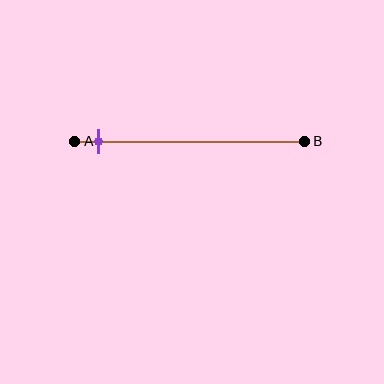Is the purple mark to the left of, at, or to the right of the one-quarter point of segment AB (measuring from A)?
The purple mark is to the left of the one-quarter point of segment AB.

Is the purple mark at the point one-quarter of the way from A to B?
No, the mark is at about 10% from A, not at the 25% one-quarter point.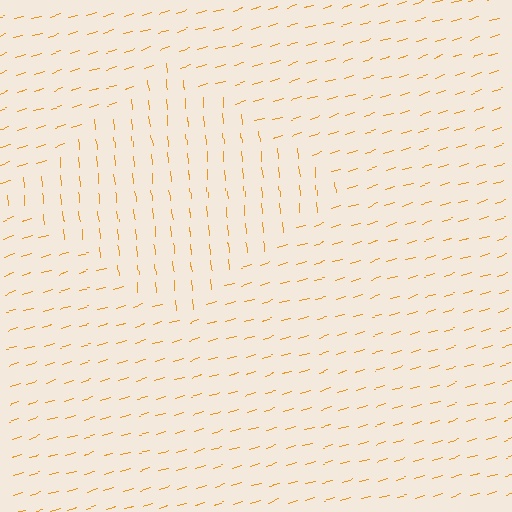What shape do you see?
I see a diamond.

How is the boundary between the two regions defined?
The boundary is defined purely by a change in line orientation (approximately 79 degrees difference). All lines are the same color and thickness.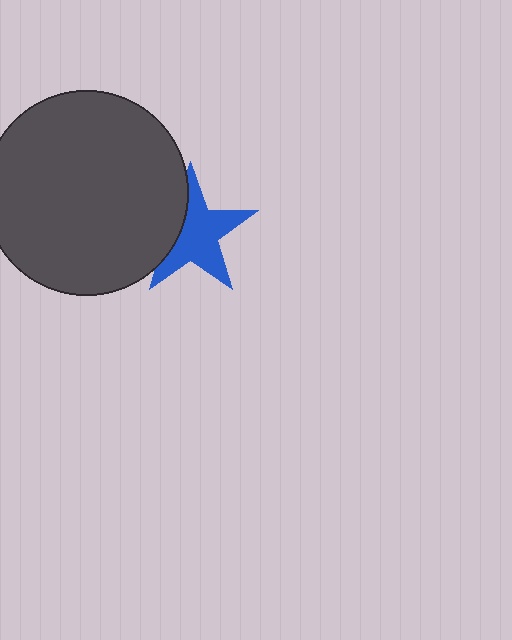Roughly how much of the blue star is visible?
Most of it is visible (roughly 70%).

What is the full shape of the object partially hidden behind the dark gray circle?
The partially hidden object is a blue star.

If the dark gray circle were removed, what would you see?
You would see the complete blue star.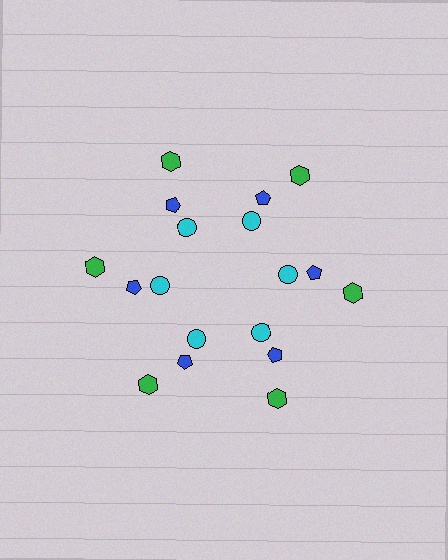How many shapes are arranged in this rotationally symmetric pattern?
There are 18 shapes, arranged in 6 groups of 3.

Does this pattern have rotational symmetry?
Yes, this pattern has 6-fold rotational symmetry. It looks the same after rotating 60 degrees around the center.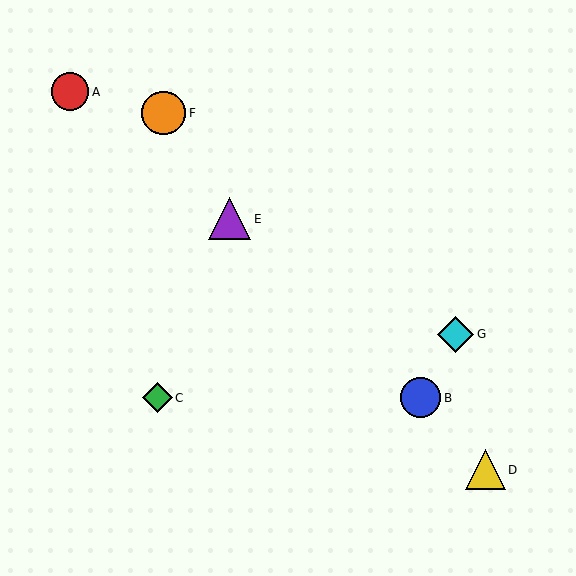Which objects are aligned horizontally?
Objects B, C are aligned horizontally.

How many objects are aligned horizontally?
2 objects (B, C) are aligned horizontally.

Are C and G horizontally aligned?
No, C is at y≈398 and G is at y≈334.